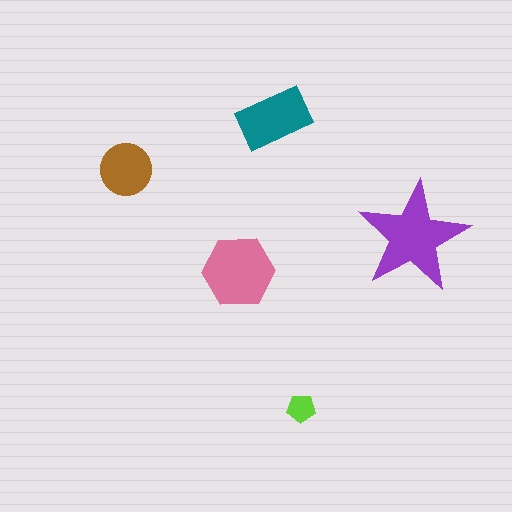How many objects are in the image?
There are 5 objects in the image.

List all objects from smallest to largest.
The lime pentagon, the brown circle, the teal rectangle, the pink hexagon, the purple star.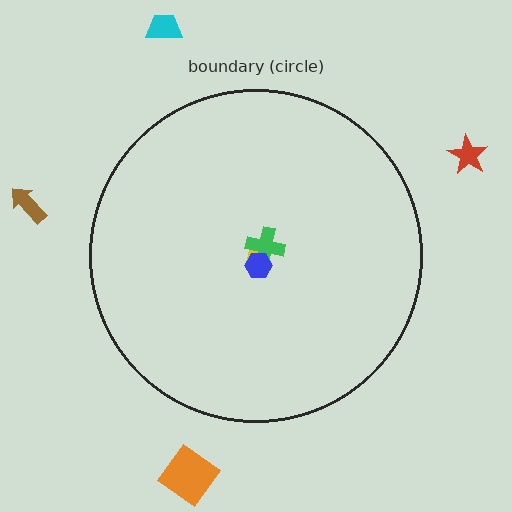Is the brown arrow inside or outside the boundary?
Outside.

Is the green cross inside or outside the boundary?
Inside.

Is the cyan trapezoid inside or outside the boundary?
Outside.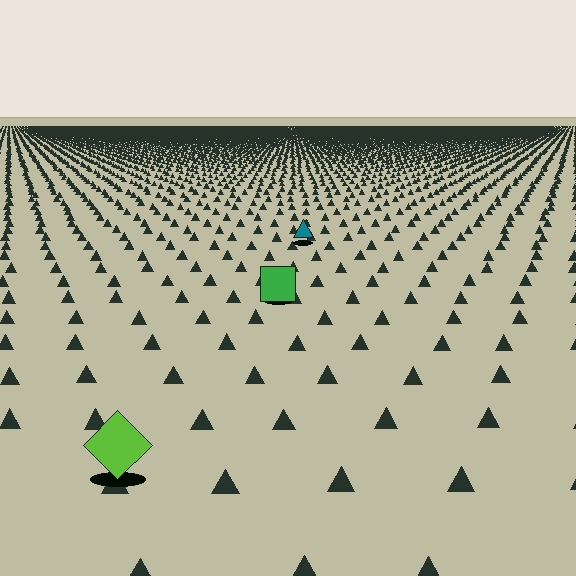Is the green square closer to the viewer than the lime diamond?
No. The lime diamond is closer — you can tell from the texture gradient: the ground texture is coarser near it.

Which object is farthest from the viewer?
The teal triangle is farthest from the viewer. It appears smaller and the ground texture around it is denser.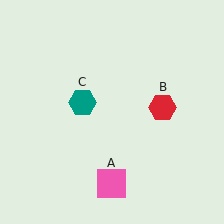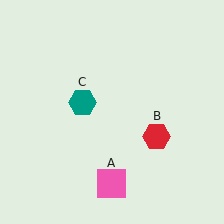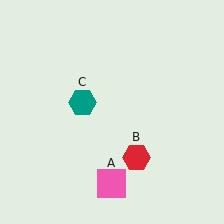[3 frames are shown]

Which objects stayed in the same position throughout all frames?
Pink square (object A) and teal hexagon (object C) remained stationary.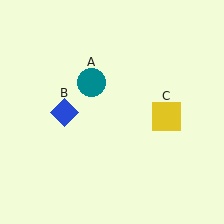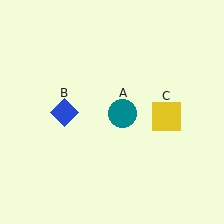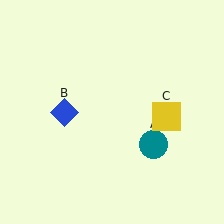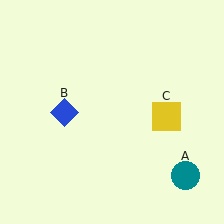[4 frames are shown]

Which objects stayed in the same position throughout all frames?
Blue diamond (object B) and yellow square (object C) remained stationary.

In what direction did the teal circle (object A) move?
The teal circle (object A) moved down and to the right.